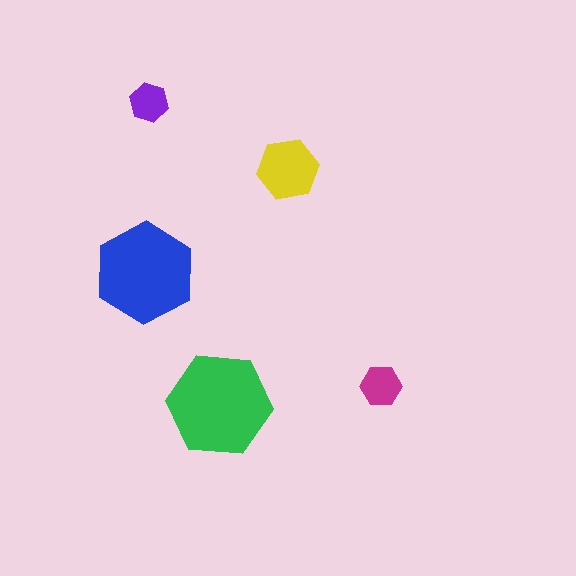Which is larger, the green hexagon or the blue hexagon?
The green one.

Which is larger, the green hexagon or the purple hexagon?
The green one.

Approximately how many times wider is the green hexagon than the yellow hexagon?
About 1.5 times wider.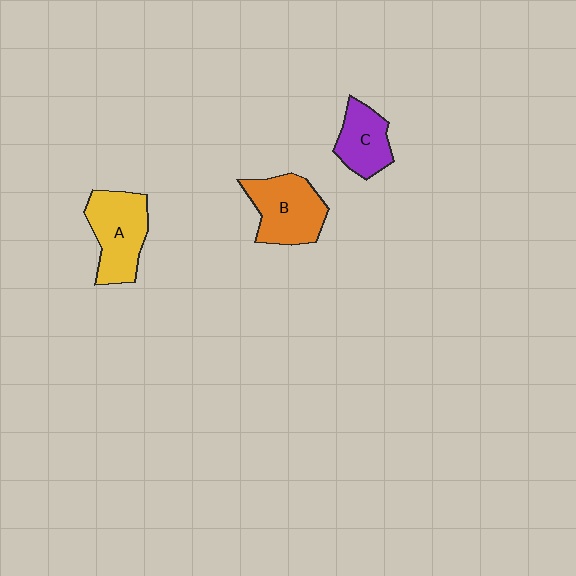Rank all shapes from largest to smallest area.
From largest to smallest: A (yellow), B (orange), C (purple).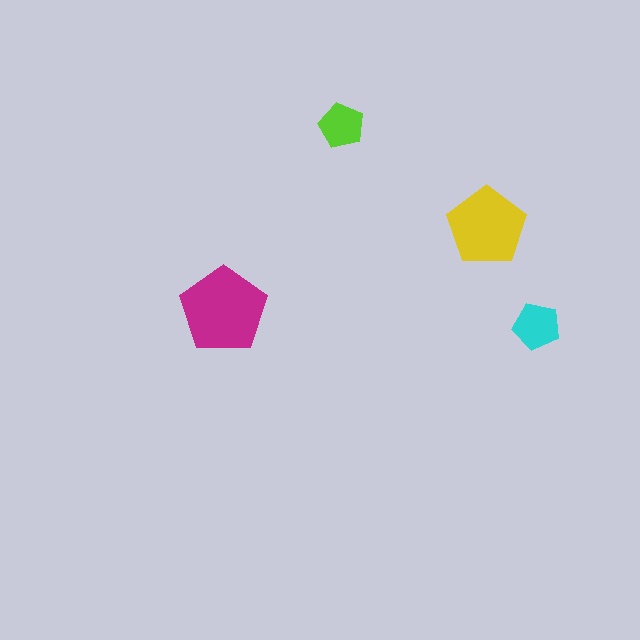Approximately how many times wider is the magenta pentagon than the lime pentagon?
About 2 times wider.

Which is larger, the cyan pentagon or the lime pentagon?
The cyan one.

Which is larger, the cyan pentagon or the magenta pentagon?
The magenta one.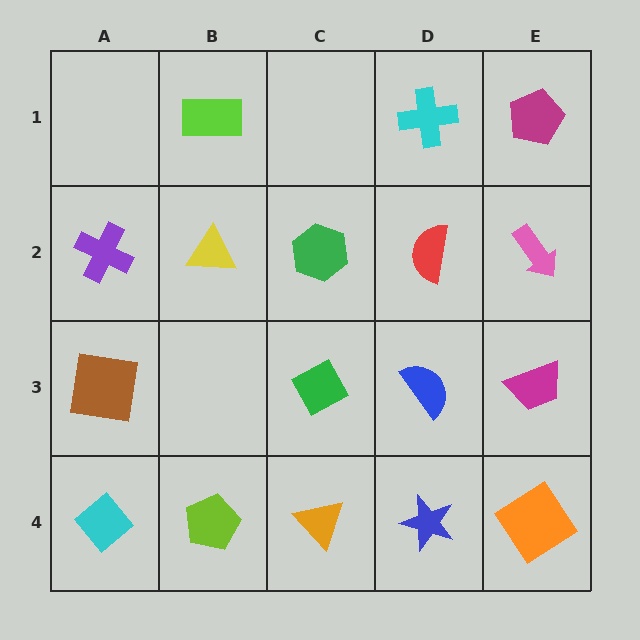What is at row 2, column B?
A yellow triangle.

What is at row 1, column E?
A magenta pentagon.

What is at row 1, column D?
A cyan cross.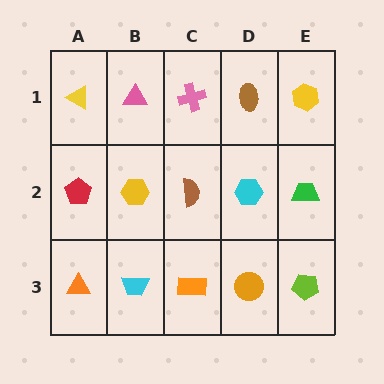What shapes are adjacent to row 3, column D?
A cyan hexagon (row 2, column D), an orange rectangle (row 3, column C), a lime pentagon (row 3, column E).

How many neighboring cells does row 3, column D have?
3.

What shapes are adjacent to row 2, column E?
A yellow hexagon (row 1, column E), a lime pentagon (row 3, column E), a cyan hexagon (row 2, column D).